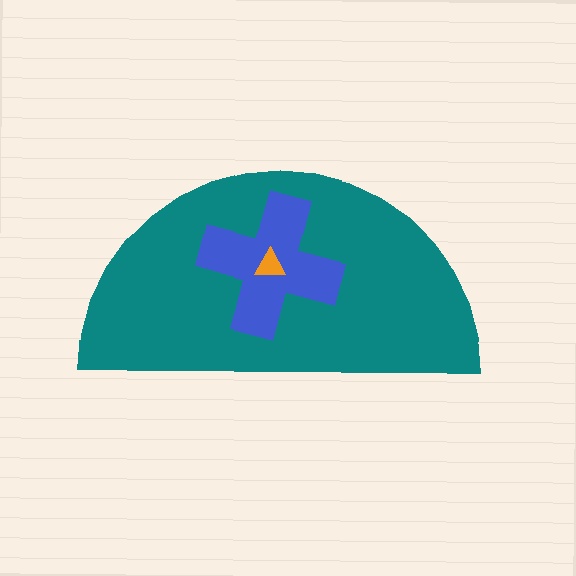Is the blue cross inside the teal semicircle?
Yes.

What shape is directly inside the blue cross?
The orange triangle.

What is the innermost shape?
The orange triangle.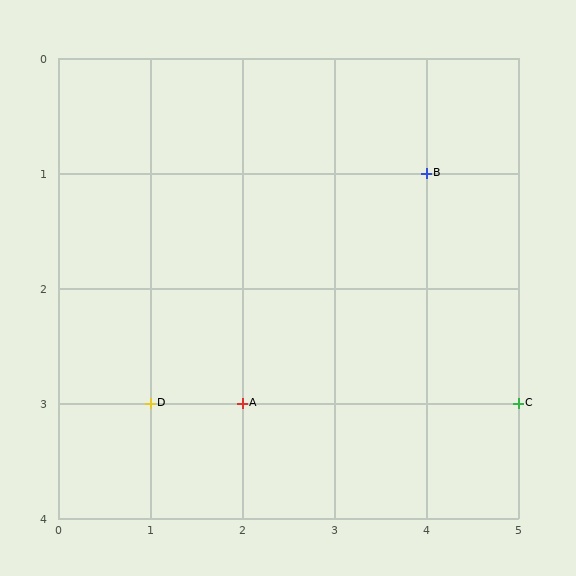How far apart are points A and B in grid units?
Points A and B are 2 columns and 2 rows apart (about 2.8 grid units diagonally).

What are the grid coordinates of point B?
Point B is at grid coordinates (4, 1).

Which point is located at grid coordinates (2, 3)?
Point A is at (2, 3).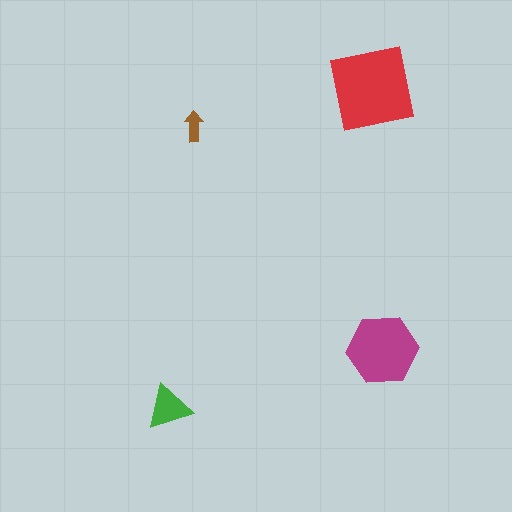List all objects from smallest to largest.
The brown arrow, the green triangle, the magenta hexagon, the red square.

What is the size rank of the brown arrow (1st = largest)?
4th.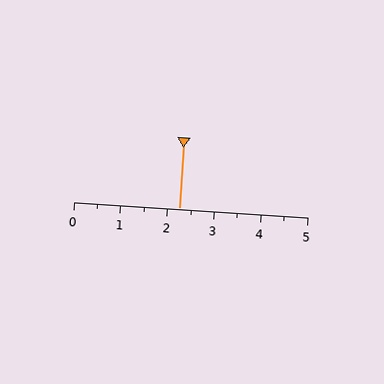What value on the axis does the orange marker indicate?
The marker indicates approximately 2.2.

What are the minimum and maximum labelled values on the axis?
The axis runs from 0 to 5.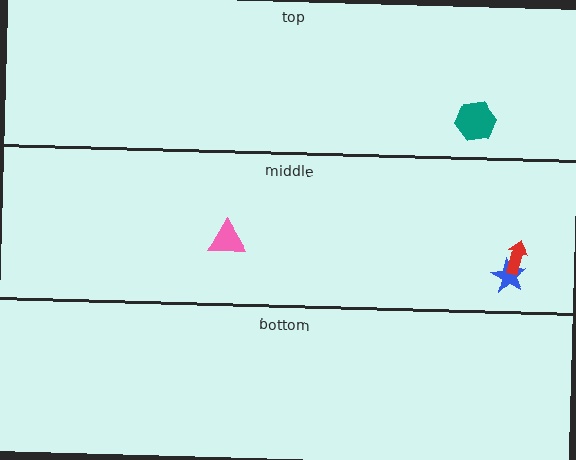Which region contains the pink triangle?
The middle region.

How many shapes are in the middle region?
3.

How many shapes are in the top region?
1.